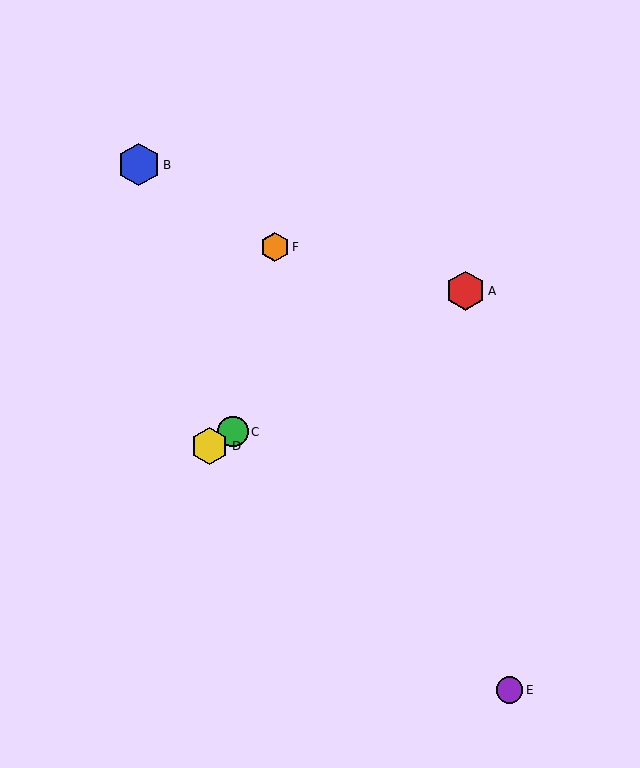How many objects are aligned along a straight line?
3 objects (A, C, D) are aligned along a straight line.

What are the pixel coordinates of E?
Object E is at (510, 690).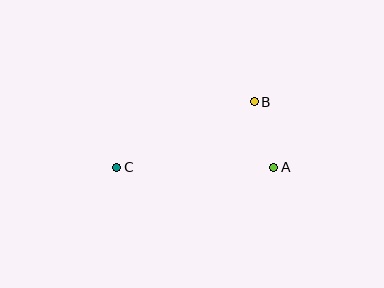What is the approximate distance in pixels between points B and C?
The distance between B and C is approximately 152 pixels.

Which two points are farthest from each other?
Points A and C are farthest from each other.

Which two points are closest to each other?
Points A and B are closest to each other.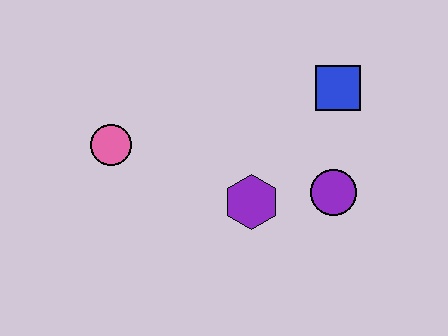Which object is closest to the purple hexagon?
The purple circle is closest to the purple hexagon.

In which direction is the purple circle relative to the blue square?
The purple circle is below the blue square.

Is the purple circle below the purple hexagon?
No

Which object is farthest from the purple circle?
The pink circle is farthest from the purple circle.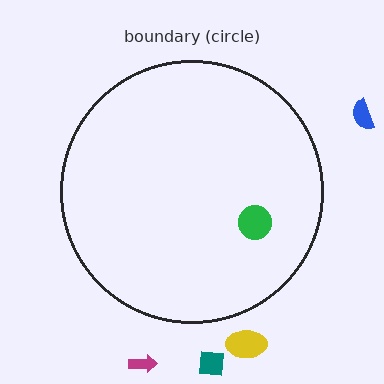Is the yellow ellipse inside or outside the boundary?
Outside.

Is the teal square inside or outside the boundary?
Outside.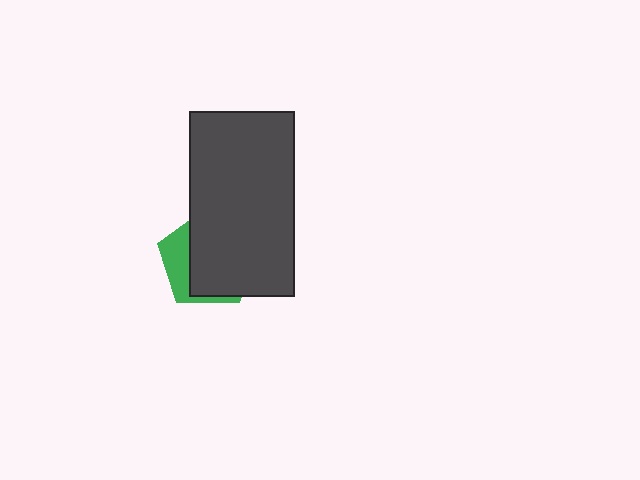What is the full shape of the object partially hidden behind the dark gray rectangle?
The partially hidden object is a green pentagon.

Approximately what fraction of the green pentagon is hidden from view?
Roughly 70% of the green pentagon is hidden behind the dark gray rectangle.